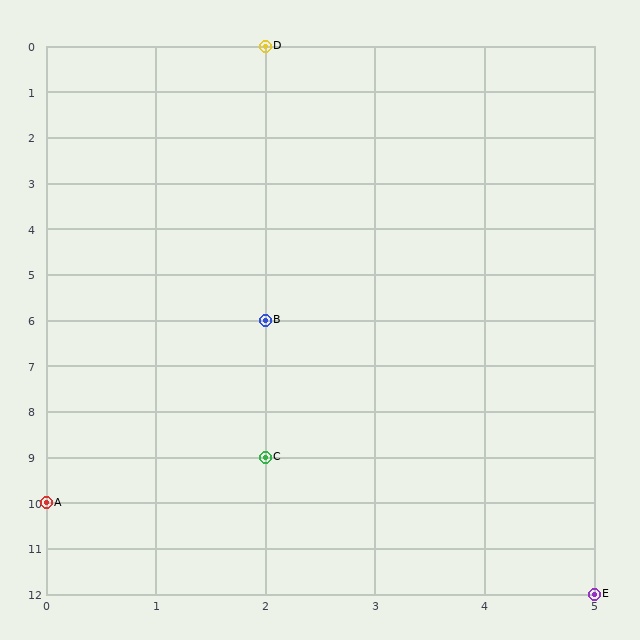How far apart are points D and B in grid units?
Points D and B are 6 rows apart.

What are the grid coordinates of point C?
Point C is at grid coordinates (2, 9).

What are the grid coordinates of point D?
Point D is at grid coordinates (2, 0).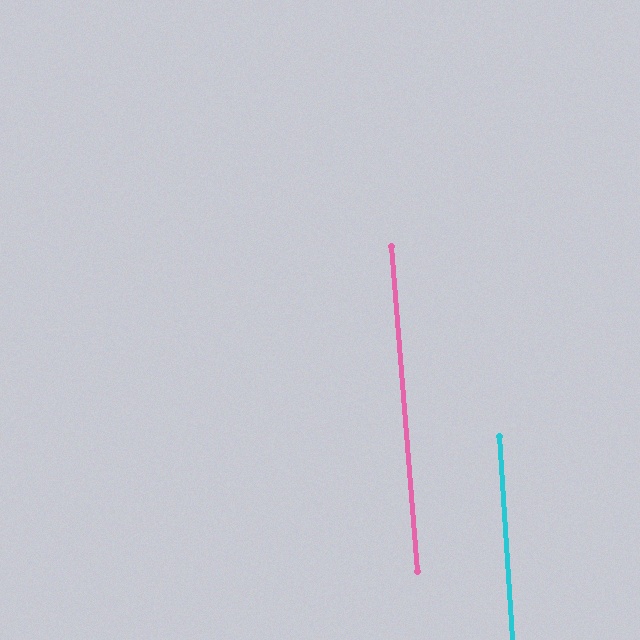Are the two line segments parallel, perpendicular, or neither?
Parallel — their directions differ by only 0.8°.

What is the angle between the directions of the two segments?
Approximately 1 degree.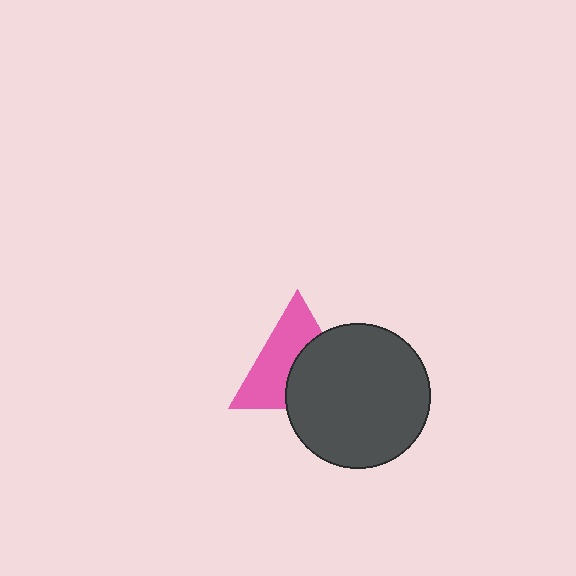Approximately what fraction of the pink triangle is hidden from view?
Roughly 46% of the pink triangle is hidden behind the dark gray circle.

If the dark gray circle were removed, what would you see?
You would see the complete pink triangle.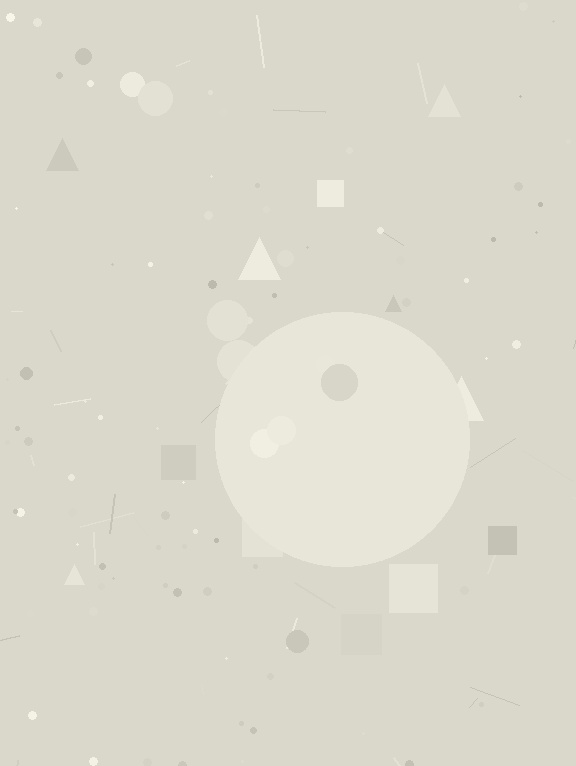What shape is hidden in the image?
A circle is hidden in the image.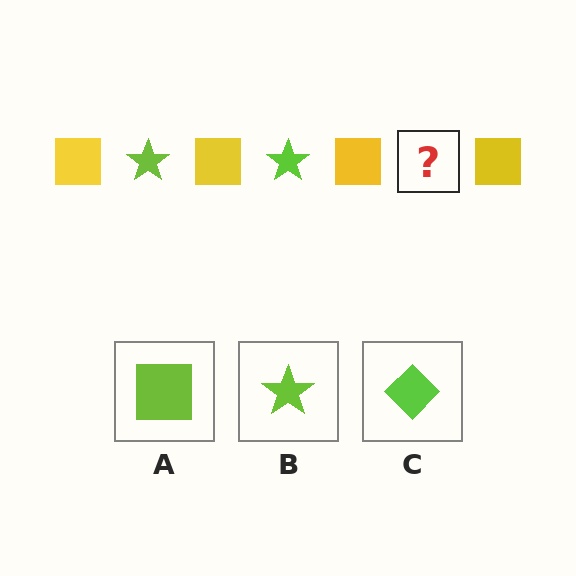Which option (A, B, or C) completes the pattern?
B.